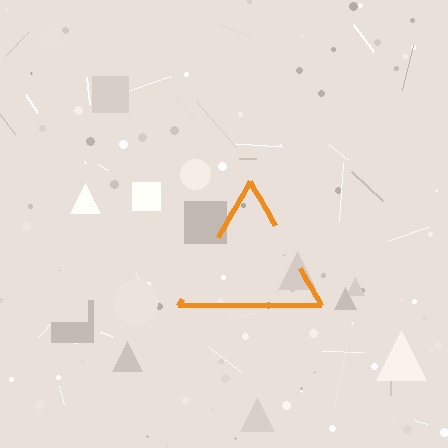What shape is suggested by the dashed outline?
The dashed outline suggests a triangle.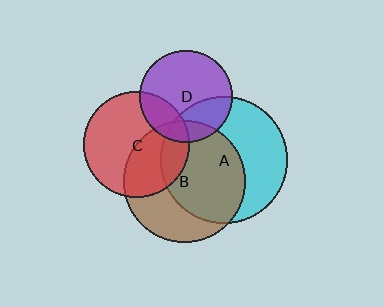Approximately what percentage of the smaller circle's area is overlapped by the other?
Approximately 20%.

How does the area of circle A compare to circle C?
Approximately 1.4 times.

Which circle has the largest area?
Circle A (cyan).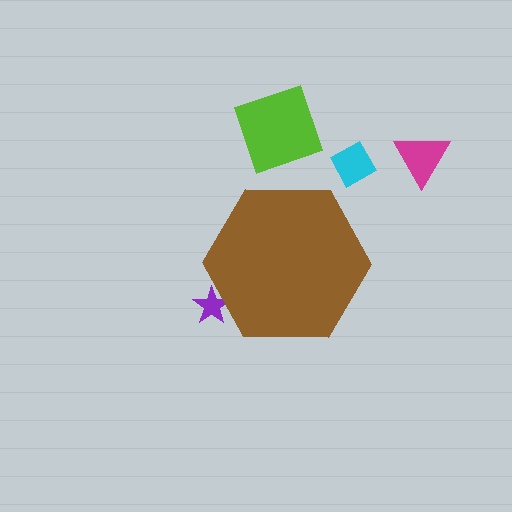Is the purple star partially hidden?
Yes, the purple star is partially hidden behind the brown hexagon.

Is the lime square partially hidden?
No, the lime square is fully visible.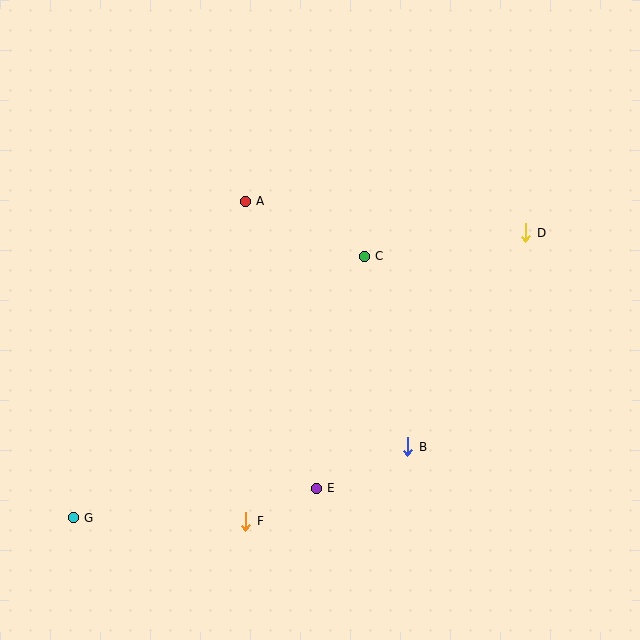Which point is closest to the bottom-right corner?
Point B is closest to the bottom-right corner.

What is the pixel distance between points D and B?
The distance between D and B is 245 pixels.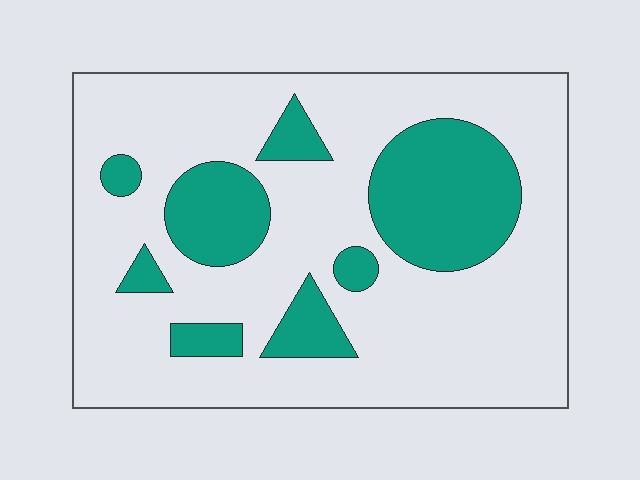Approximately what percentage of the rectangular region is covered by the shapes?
Approximately 25%.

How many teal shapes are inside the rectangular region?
8.